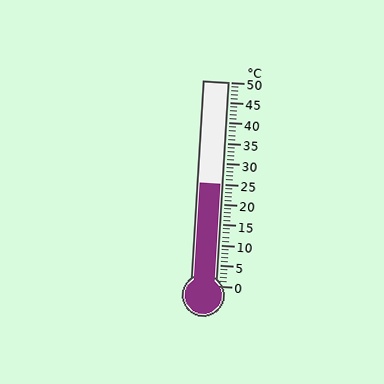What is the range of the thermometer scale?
The thermometer scale ranges from 0°C to 50°C.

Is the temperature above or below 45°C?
The temperature is below 45°C.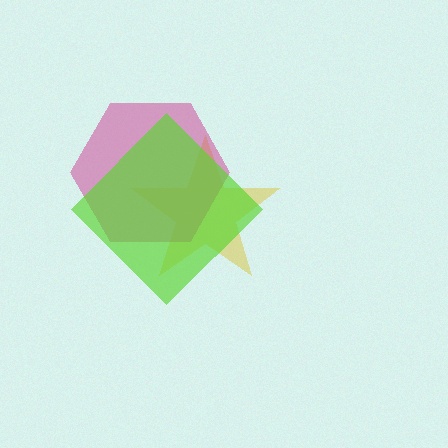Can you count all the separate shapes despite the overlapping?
Yes, there are 3 separate shapes.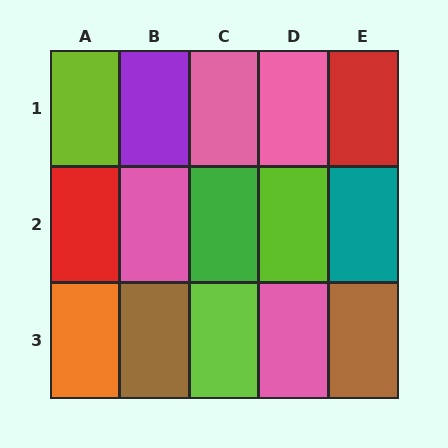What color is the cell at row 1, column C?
Pink.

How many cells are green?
1 cell is green.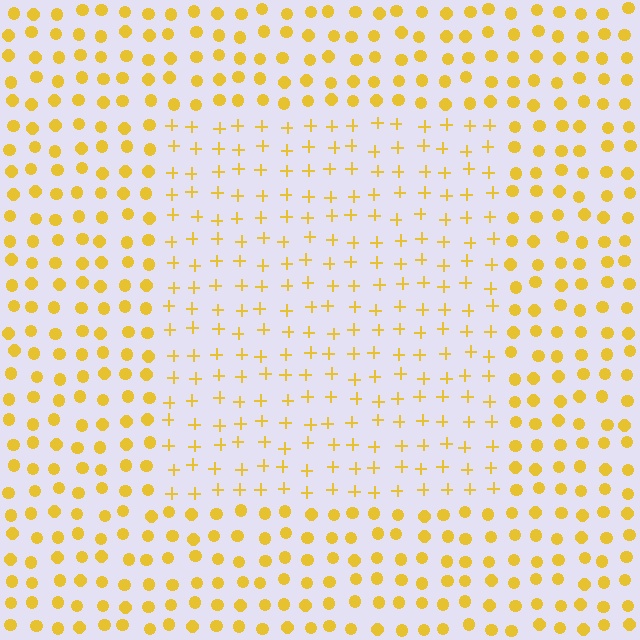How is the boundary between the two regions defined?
The boundary is defined by a change in element shape: plus signs inside vs. circles outside. All elements share the same color and spacing.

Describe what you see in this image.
The image is filled with small yellow elements arranged in a uniform grid. A rectangle-shaped region contains plus signs, while the surrounding area contains circles. The boundary is defined purely by the change in element shape.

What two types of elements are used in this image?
The image uses plus signs inside the rectangle region and circles outside it.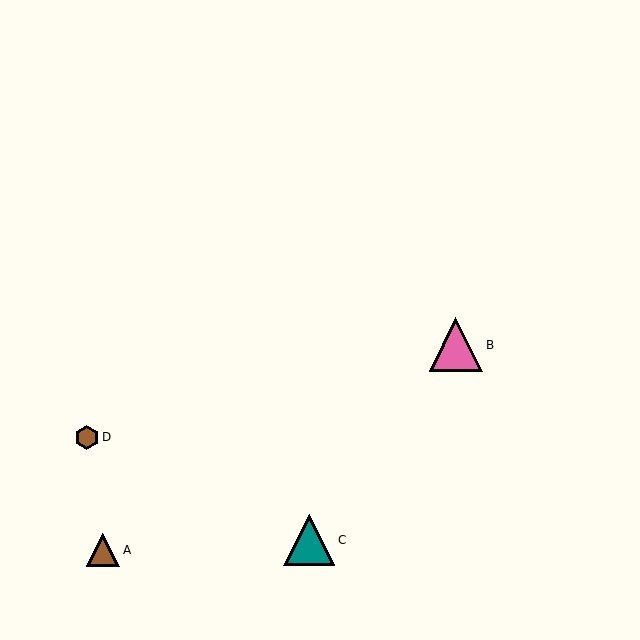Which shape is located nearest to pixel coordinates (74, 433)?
The brown hexagon (labeled D) at (87, 437) is nearest to that location.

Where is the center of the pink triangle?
The center of the pink triangle is at (456, 345).